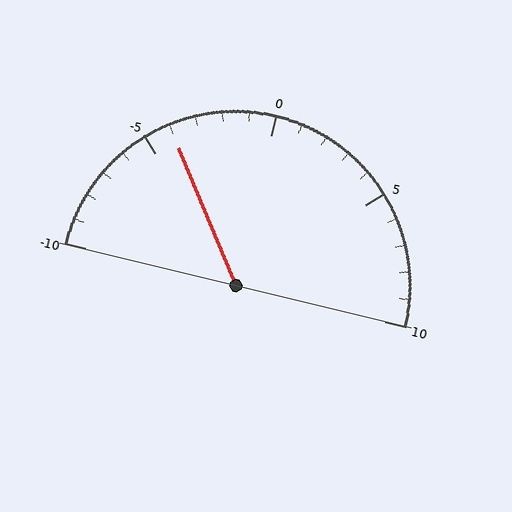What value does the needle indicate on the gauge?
The needle indicates approximately -4.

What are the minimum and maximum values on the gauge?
The gauge ranges from -10 to 10.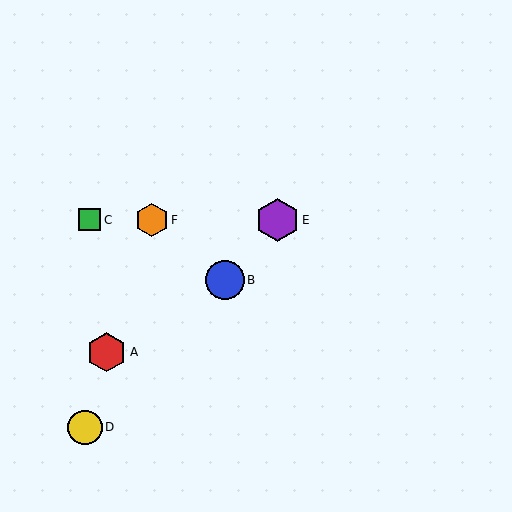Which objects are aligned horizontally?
Objects C, E, F are aligned horizontally.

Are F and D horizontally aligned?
No, F is at y≈220 and D is at y≈427.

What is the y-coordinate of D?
Object D is at y≈427.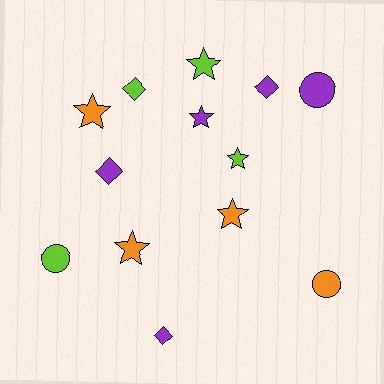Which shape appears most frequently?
Star, with 6 objects.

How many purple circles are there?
There is 1 purple circle.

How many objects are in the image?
There are 13 objects.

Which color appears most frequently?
Purple, with 5 objects.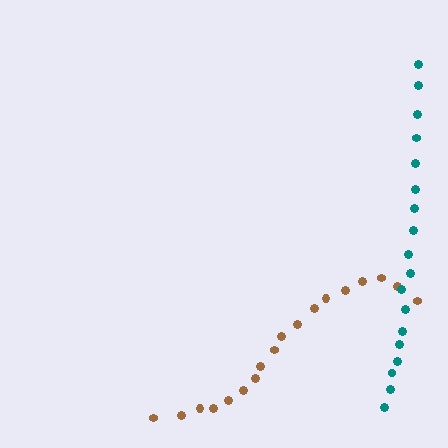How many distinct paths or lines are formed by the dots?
There are 2 distinct paths.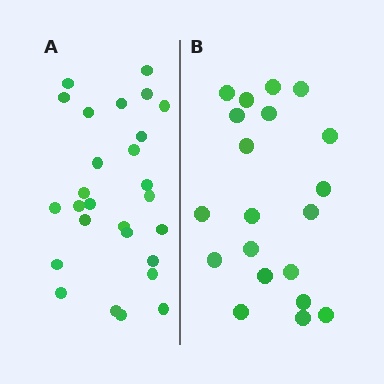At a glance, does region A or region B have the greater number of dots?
Region A (the left region) has more dots.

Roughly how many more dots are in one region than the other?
Region A has roughly 8 or so more dots than region B.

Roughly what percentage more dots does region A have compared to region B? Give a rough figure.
About 35% more.